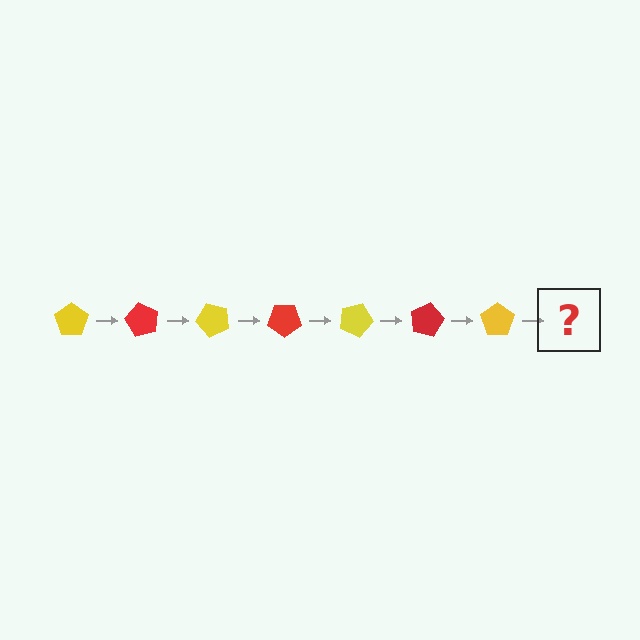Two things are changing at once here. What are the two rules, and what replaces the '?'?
The two rules are that it rotates 60 degrees each step and the color cycles through yellow and red. The '?' should be a red pentagon, rotated 420 degrees from the start.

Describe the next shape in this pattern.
It should be a red pentagon, rotated 420 degrees from the start.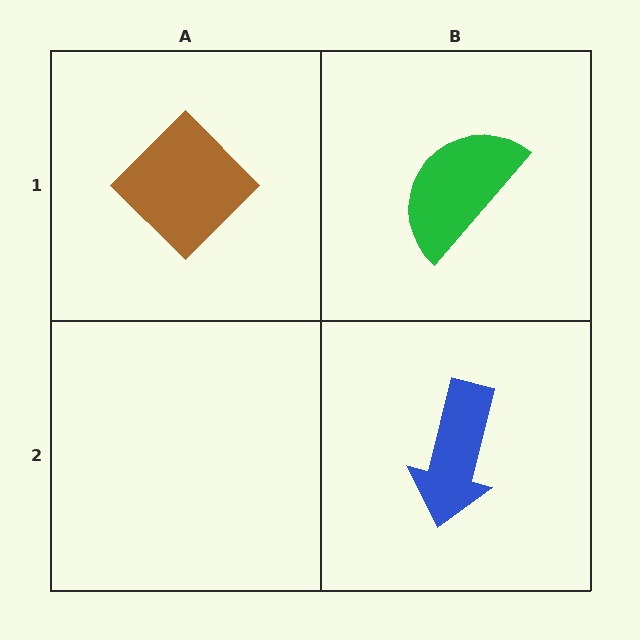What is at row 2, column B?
A blue arrow.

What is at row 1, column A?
A brown diamond.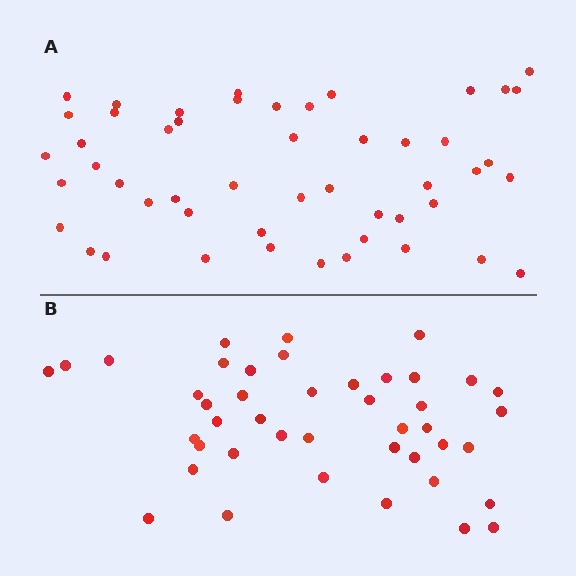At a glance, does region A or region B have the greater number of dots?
Region A (the top region) has more dots.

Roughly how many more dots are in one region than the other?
Region A has roughly 8 or so more dots than region B.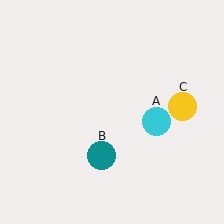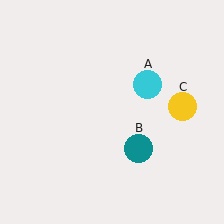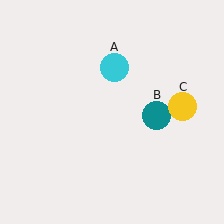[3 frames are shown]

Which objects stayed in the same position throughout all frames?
Yellow circle (object C) remained stationary.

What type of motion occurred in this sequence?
The cyan circle (object A), teal circle (object B) rotated counterclockwise around the center of the scene.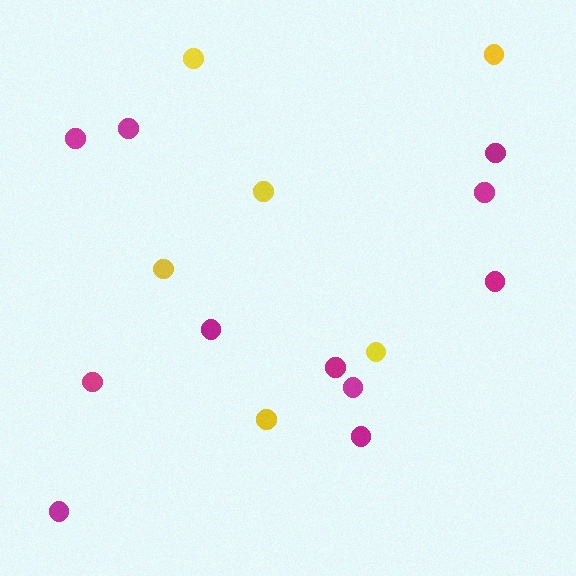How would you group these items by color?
There are 2 groups: one group of yellow circles (6) and one group of magenta circles (11).